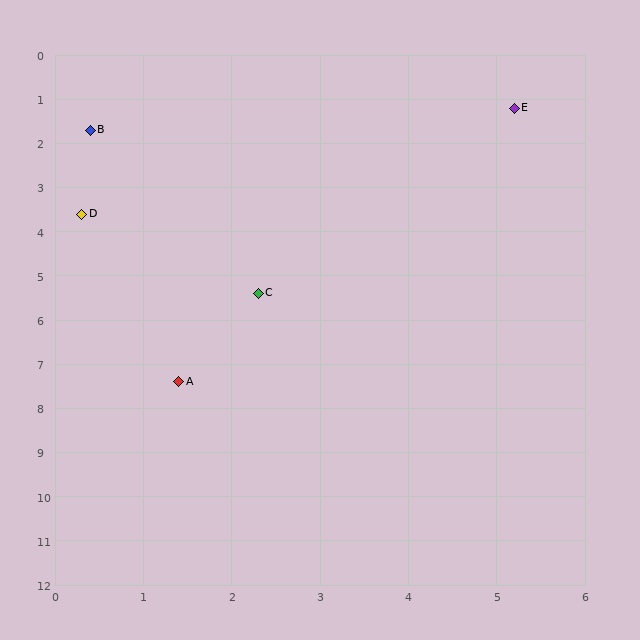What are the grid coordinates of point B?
Point B is at approximately (0.4, 1.7).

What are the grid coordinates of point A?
Point A is at approximately (1.4, 7.4).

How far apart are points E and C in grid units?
Points E and C are about 5.1 grid units apart.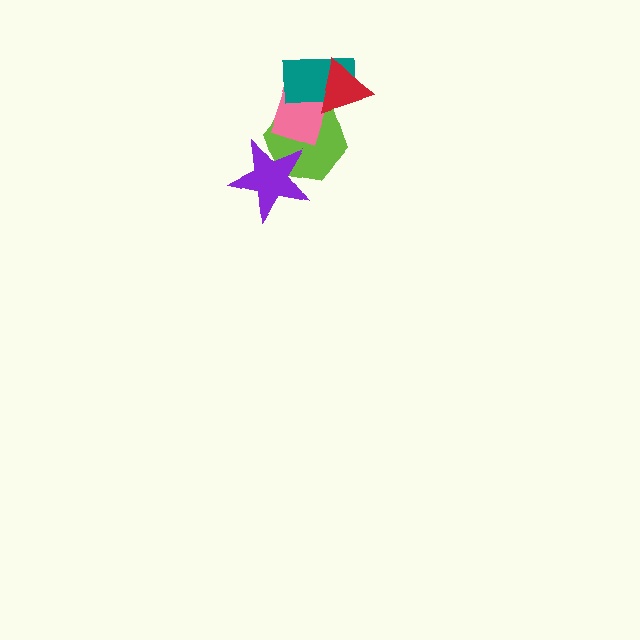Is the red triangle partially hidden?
No, no other shape covers it.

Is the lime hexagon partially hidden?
Yes, it is partially covered by another shape.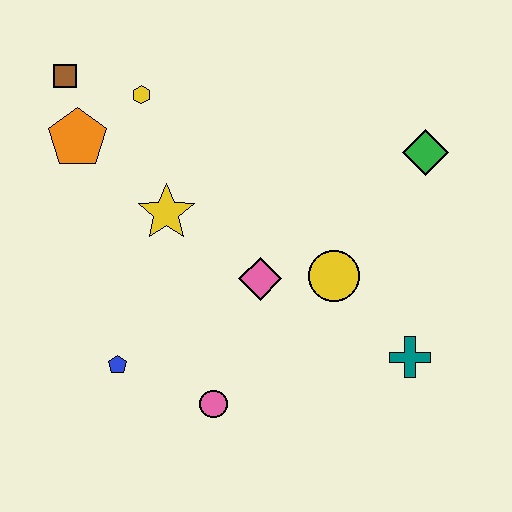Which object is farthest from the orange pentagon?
The teal cross is farthest from the orange pentagon.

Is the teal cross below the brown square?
Yes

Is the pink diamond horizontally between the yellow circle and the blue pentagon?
Yes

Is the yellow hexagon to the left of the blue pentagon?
No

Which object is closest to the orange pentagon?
The brown square is closest to the orange pentagon.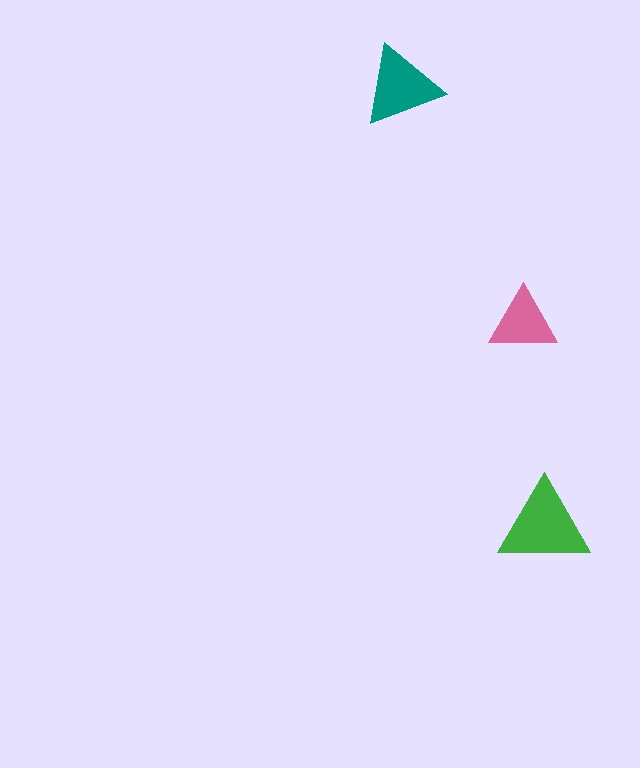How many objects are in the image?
There are 3 objects in the image.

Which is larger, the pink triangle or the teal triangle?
The teal one.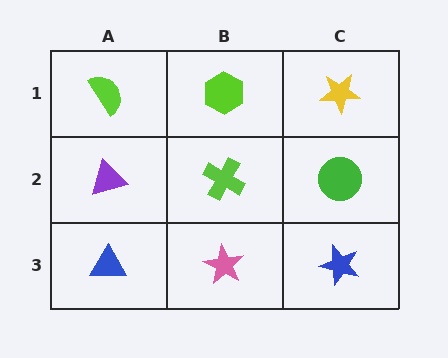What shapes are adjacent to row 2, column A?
A lime semicircle (row 1, column A), a blue triangle (row 3, column A), a lime cross (row 2, column B).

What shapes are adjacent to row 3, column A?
A purple triangle (row 2, column A), a pink star (row 3, column B).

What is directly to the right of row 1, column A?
A lime hexagon.